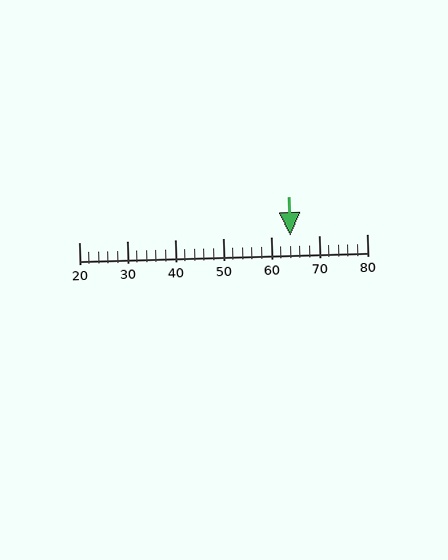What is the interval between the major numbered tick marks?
The major tick marks are spaced 10 units apart.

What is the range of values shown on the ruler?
The ruler shows values from 20 to 80.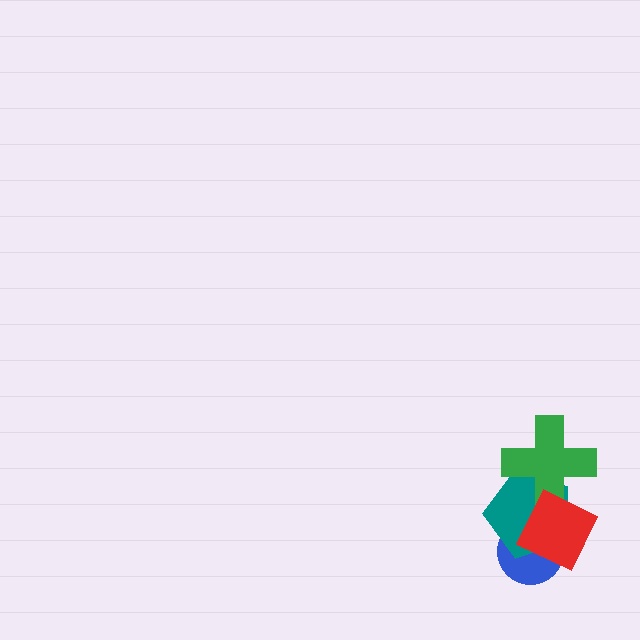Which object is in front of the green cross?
The red diamond is in front of the green cross.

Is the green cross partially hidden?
Yes, it is partially covered by another shape.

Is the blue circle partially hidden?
Yes, it is partially covered by another shape.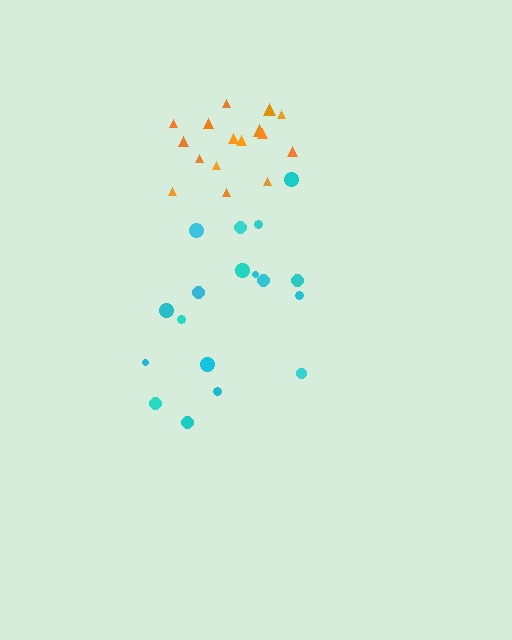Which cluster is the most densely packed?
Orange.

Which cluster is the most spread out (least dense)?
Cyan.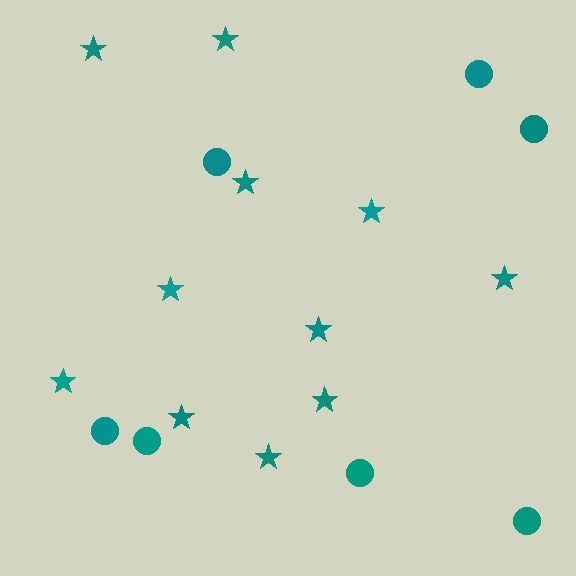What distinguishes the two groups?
There are 2 groups: one group of stars (11) and one group of circles (7).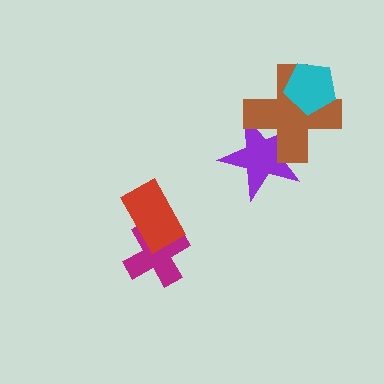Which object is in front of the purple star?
The brown cross is in front of the purple star.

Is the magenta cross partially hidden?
Yes, it is partially covered by another shape.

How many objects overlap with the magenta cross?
1 object overlaps with the magenta cross.